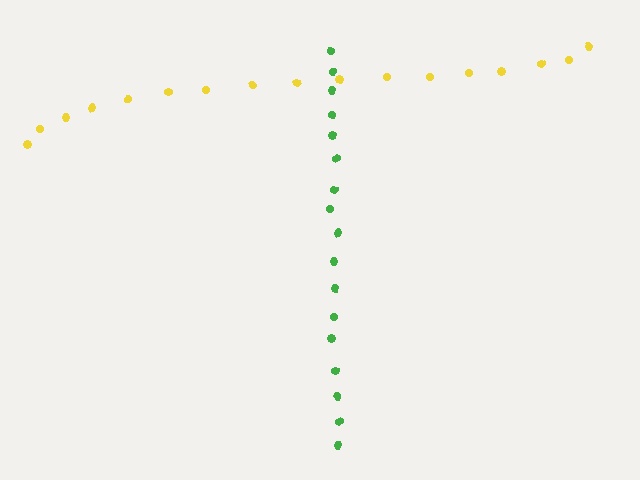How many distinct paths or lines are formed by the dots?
There are 2 distinct paths.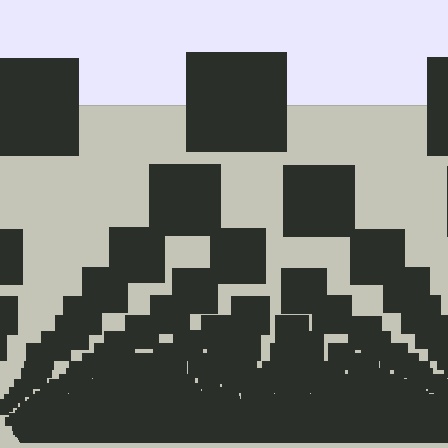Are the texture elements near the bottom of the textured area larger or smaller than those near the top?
Smaller. The gradient is inverted — elements near the bottom are smaller and denser.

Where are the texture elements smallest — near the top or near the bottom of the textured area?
Near the bottom.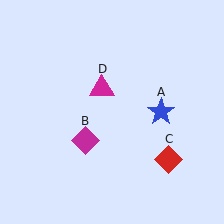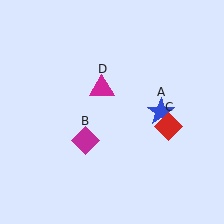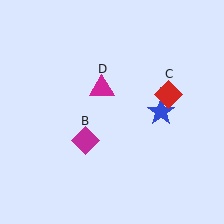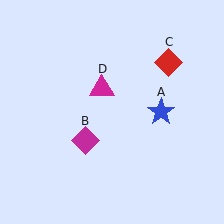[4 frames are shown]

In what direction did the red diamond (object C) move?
The red diamond (object C) moved up.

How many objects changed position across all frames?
1 object changed position: red diamond (object C).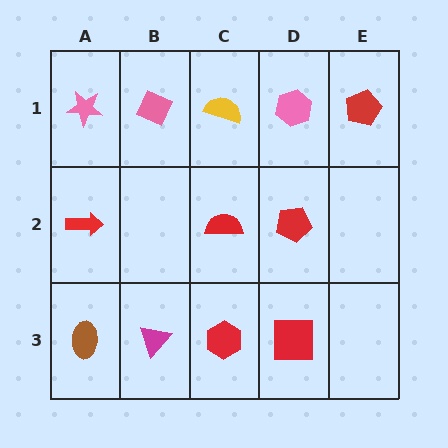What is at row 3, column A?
A brown ellipse.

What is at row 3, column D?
A red square.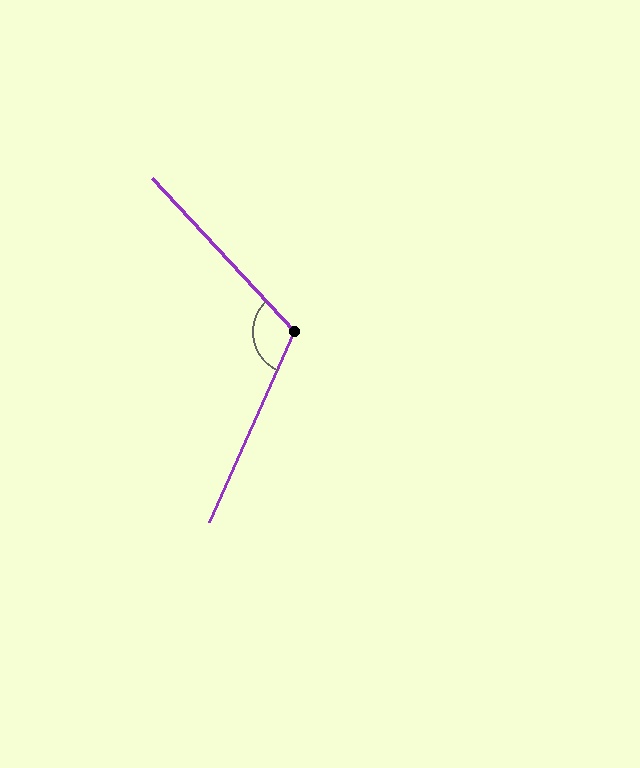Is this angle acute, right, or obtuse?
It is obtuse.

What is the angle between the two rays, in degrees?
Approximately 113 degrees.